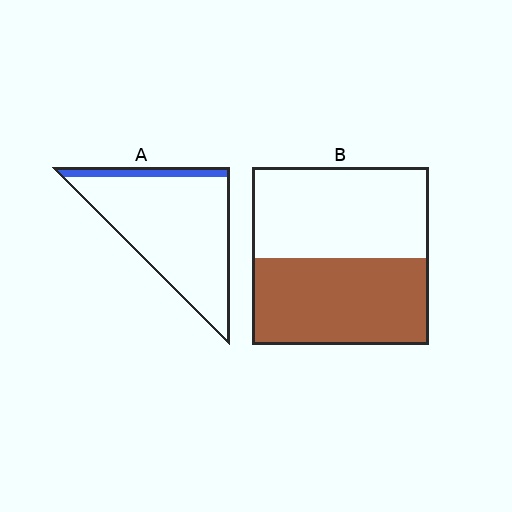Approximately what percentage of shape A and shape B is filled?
A is approximately 10% and B is approximately 50%.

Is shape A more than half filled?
No.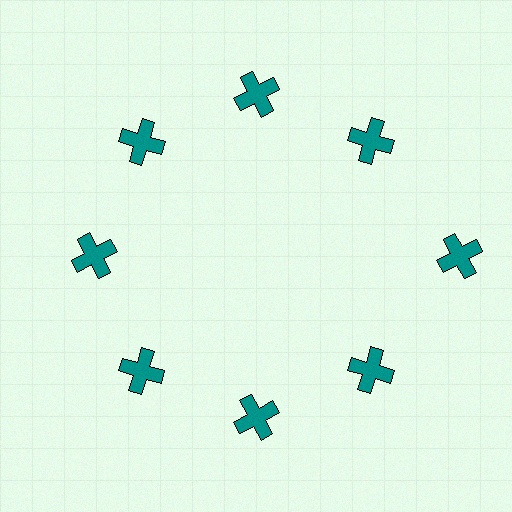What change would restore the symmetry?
The symmetry would be restored by moving it inward, back onto the ring so that all 8 crosses sit at equal angles and equal distance from the center.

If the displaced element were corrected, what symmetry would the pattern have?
It would have 8-fold rotational symmetry — the pattern would map onto itself every 45 degrees.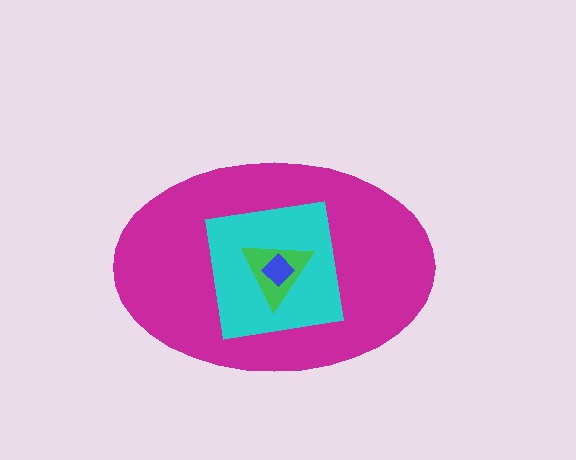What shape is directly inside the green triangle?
The blue diamond.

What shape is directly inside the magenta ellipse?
The cyan square.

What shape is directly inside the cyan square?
The green triangle.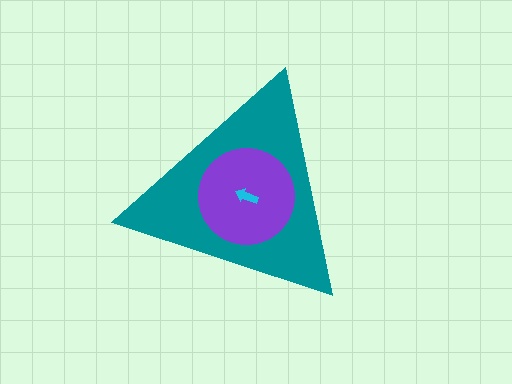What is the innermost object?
The cyan arrow.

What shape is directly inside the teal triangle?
The purple circle.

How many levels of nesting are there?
3.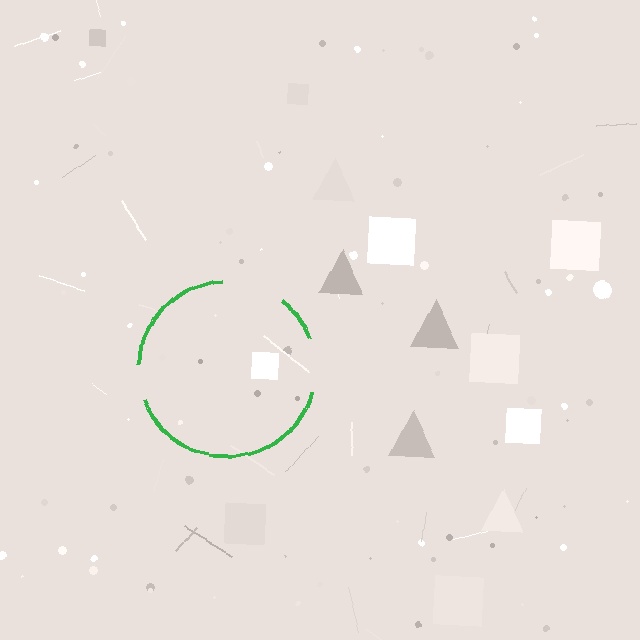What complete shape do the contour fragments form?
The contour fragments form a circle.